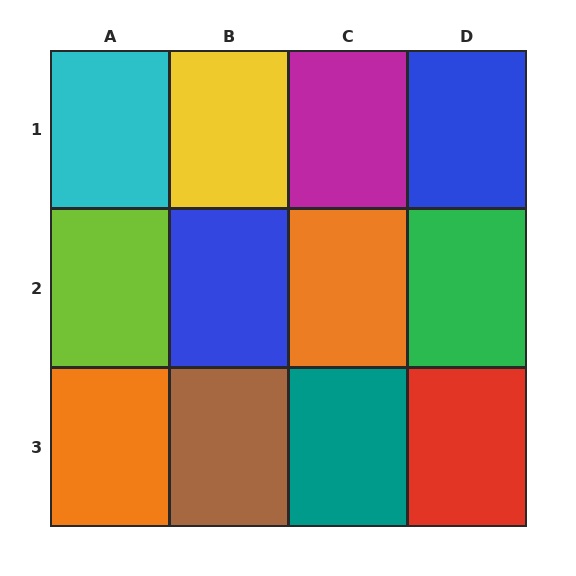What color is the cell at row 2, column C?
Orange.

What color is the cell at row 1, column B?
Yellow.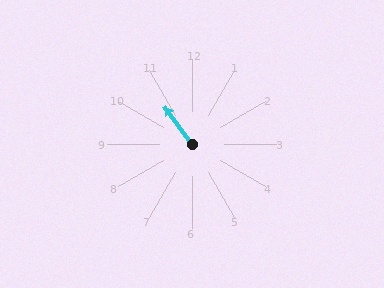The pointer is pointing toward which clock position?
Roughly 11 o'clock.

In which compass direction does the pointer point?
Northwest.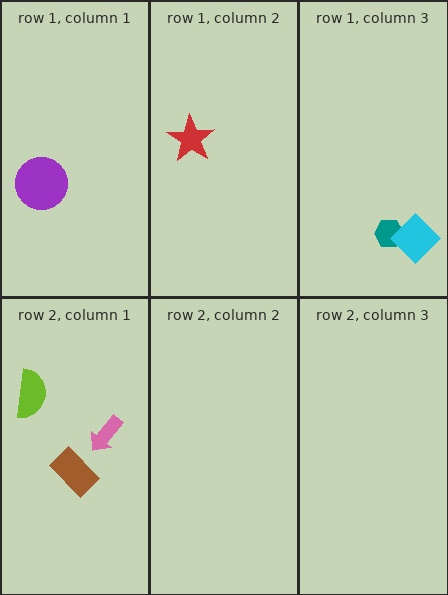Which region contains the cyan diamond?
The row 1, column 3 region.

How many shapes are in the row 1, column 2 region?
1.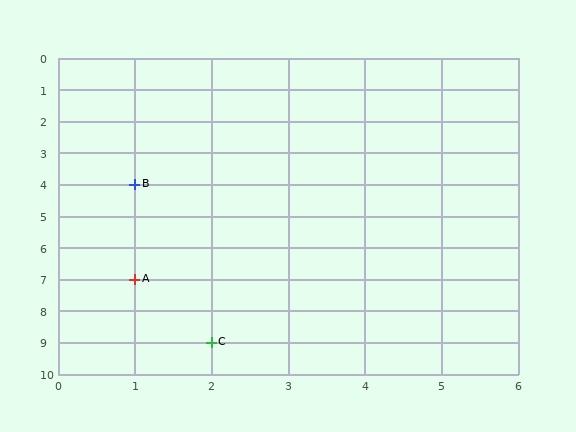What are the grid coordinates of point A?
Point A is at grid coordinates (1, 7).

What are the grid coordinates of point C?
Point C is at grid coordinates (2, 9).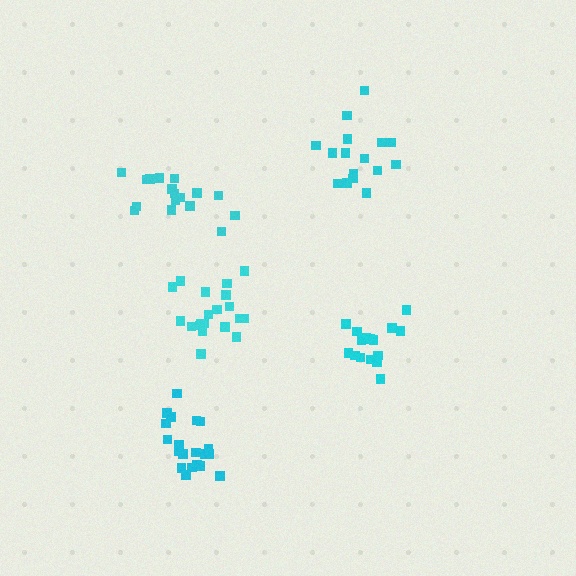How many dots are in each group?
Group 1: 17 dots, Group 2: 21 dots, Group 3: 16 dots, Group 4: 16 dots, Group 5: 20 dots (90 total).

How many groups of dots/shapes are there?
There are 5 groups.